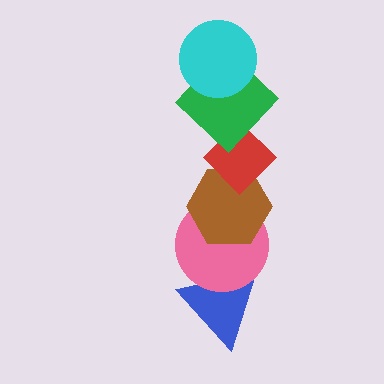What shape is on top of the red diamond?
The green diamond is on top of the red diamond.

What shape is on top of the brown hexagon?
The red diamond is on top of the brown hexagon.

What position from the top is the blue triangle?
The blue triangle is 6th from the top.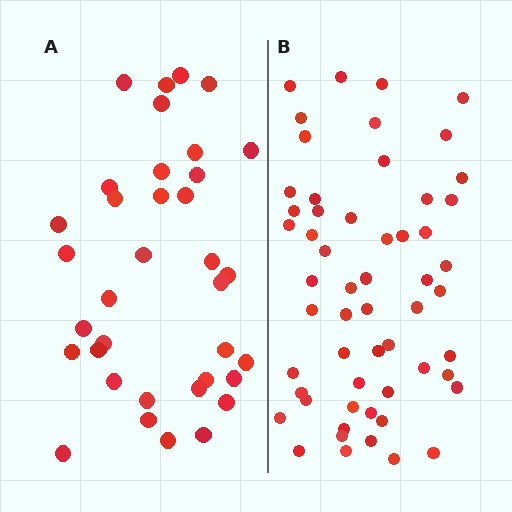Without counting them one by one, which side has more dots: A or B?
Region B (the right region) has more dots.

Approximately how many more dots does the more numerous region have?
Region B has approximately 20 more dots than region A.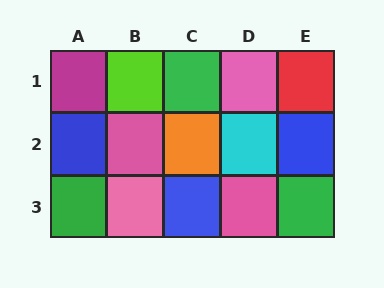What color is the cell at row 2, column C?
Orange.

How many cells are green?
3 cells are green.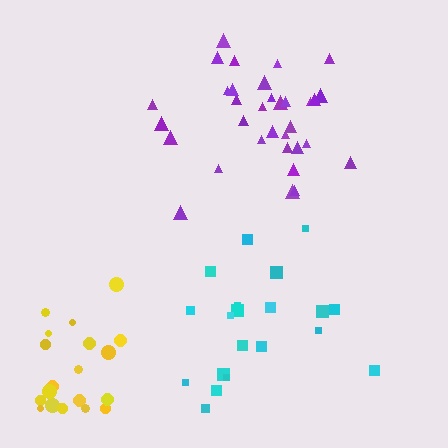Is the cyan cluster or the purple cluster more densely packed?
Purple.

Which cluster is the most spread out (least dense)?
Cyan.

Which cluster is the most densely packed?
Purple.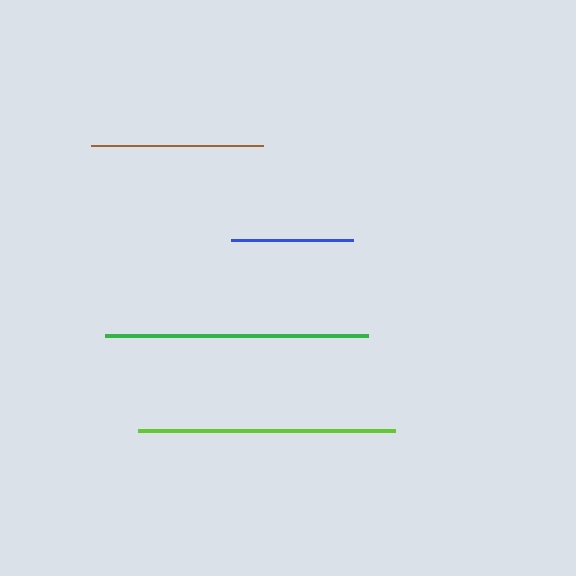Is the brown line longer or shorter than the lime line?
The lime line is longer than the brown line.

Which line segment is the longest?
The green line is the longest at approximately 263 pixels.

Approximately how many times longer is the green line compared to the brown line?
The green line is approximately 1.5 times the length of the brown line.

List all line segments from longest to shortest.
From longest to shortest: green, lime, brown, blue.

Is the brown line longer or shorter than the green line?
The green line is longer than the brown line.